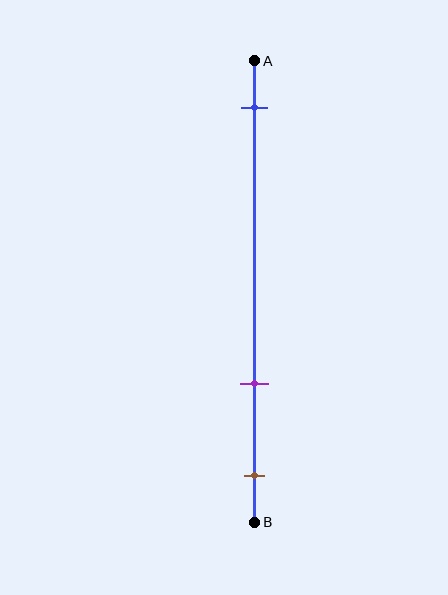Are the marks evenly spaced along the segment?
No, the marks are not evenly spaced.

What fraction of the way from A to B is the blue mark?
The blue mark is approximately 10% (0.1) of the way from A to B.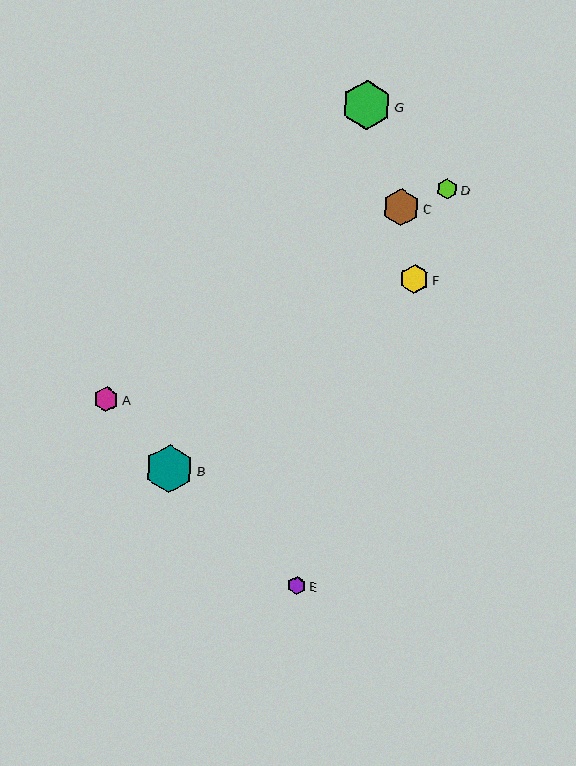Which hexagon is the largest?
Hexagon G is the largest with a size of approximately 49 pixels.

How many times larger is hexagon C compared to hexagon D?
Hexagon C is approximately 1.8 times the size of hexagon D.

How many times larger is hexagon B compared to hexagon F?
Hexagon B is approximately 1.7 times the size of hexagon F.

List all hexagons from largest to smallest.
From largest to smallest: G, B, C, F, A, D, E.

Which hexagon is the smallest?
Hexagon E is the smallest with a size of approximately 18 pixels.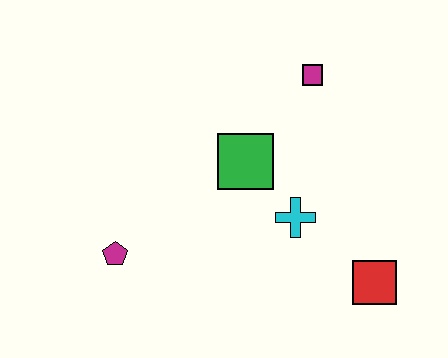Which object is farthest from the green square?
The red square is farthest from the green square.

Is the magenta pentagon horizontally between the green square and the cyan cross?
No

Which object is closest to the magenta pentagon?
The green square is closest to the magenta pentagon.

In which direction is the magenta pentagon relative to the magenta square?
The magenta pentagon is to the left of the magenta square.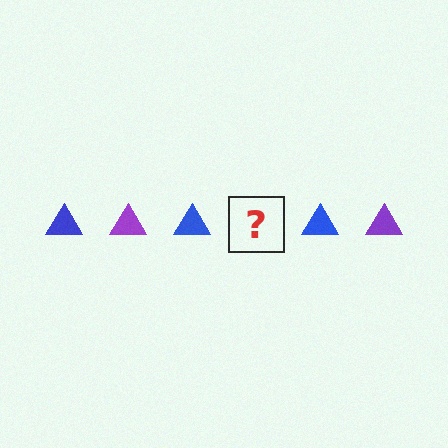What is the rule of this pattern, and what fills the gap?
The rule is that the pattern cycles through blue, purple triangles. The gap should be filled with a purple triangle.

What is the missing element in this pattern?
The missing element is a purple triangle.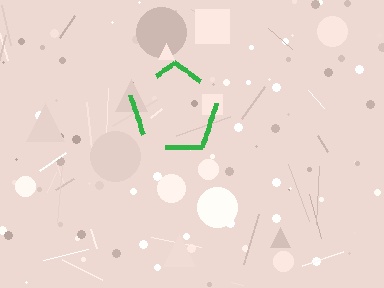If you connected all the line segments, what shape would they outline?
They would outline a pentagon.